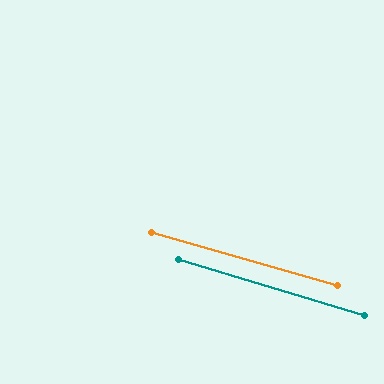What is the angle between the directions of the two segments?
Approximately 1 degree.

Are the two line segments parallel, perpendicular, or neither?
Parallel — their directions differ by only 0.9°.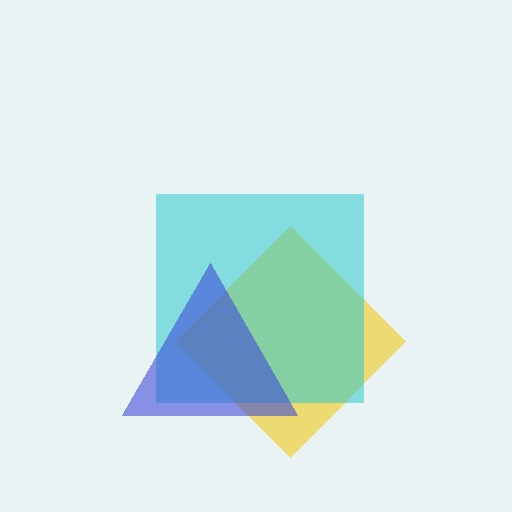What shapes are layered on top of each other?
The layered shapes are: a yellow diamond, a cyan square, a blue triangle.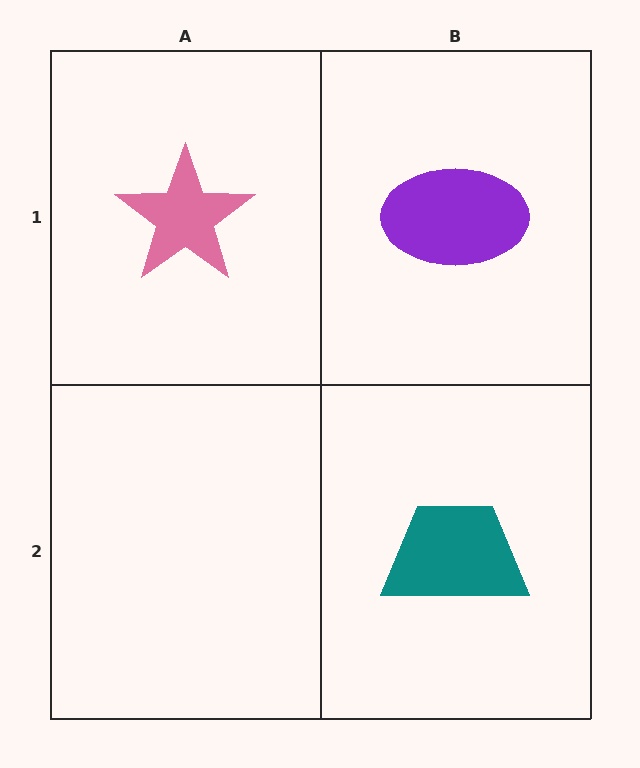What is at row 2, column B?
A teal trapezoid.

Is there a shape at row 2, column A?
No, that cell is empty.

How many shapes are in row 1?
2 shapes.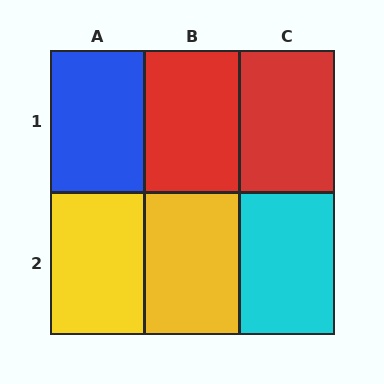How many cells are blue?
1 cell is blue.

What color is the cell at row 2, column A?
Yellow.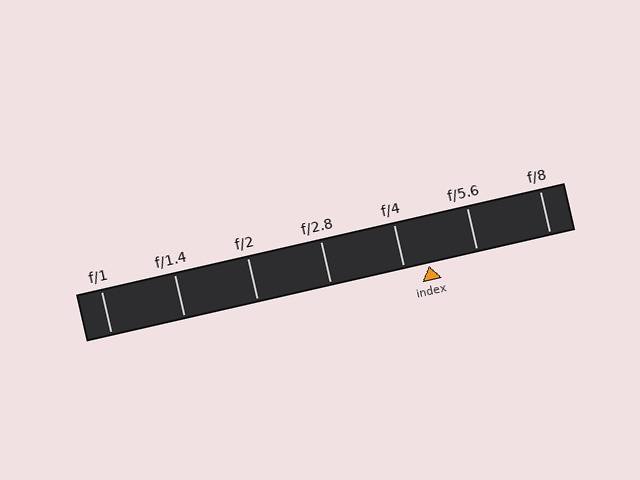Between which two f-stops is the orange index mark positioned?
The index mark is between f/4 and f/5.6.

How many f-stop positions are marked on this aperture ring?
There are 7 f-stop positions marked.